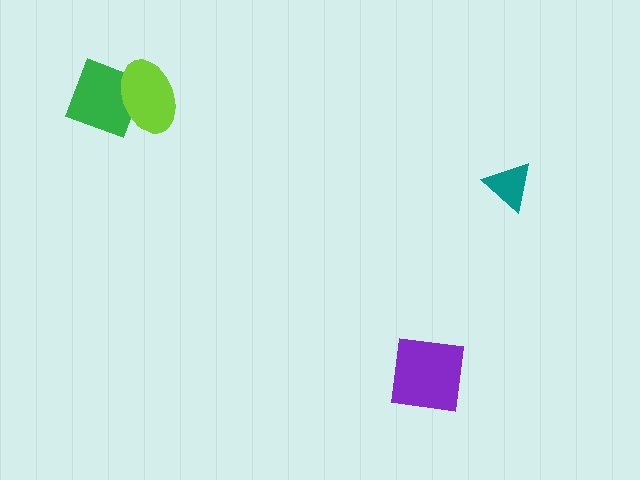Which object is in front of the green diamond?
The lime ellipse is in front of the green diamond.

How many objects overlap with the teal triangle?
0 objects overlap with the teal triangle.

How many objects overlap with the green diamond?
1 object overlaps with the green diamond.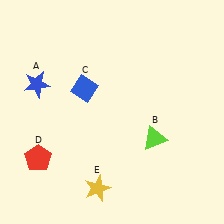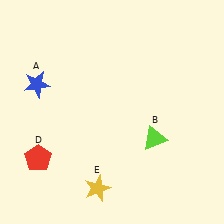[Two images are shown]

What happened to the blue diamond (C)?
The blue diamond (C) was removed in Image 2. It was in the top-left area of Image 1.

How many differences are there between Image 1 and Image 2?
There is 1 difference between the two images.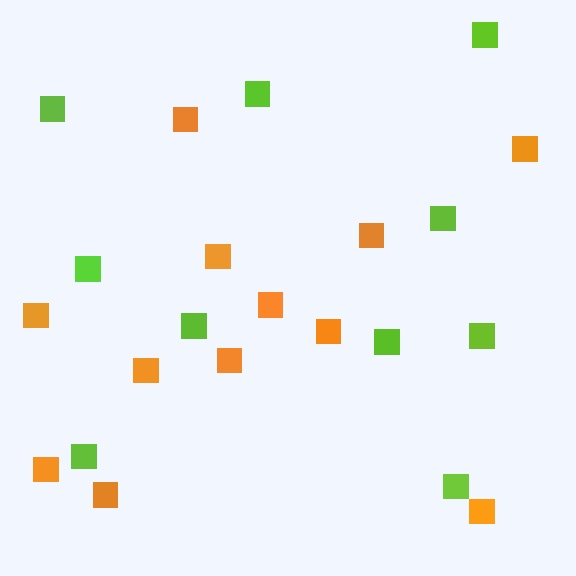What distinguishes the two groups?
There are 2 groups: one group of lime squares (10) and one group of orange squares (12).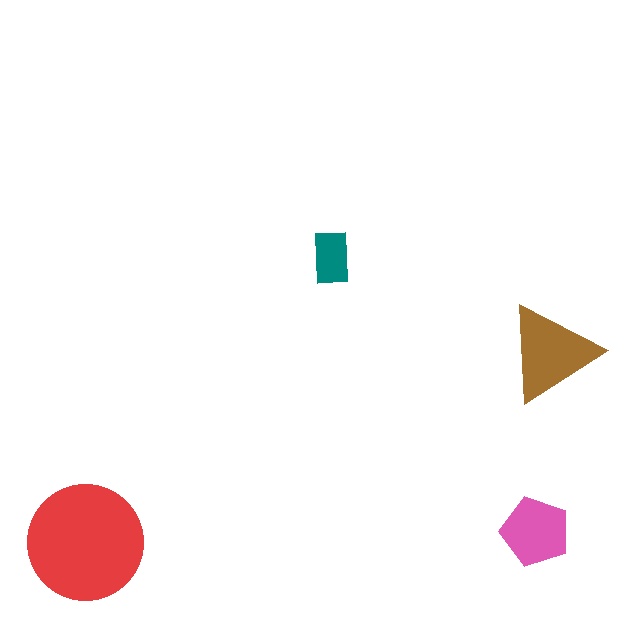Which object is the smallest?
The teal rectangle.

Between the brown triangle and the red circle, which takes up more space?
The red circle.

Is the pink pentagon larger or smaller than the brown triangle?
Smaller.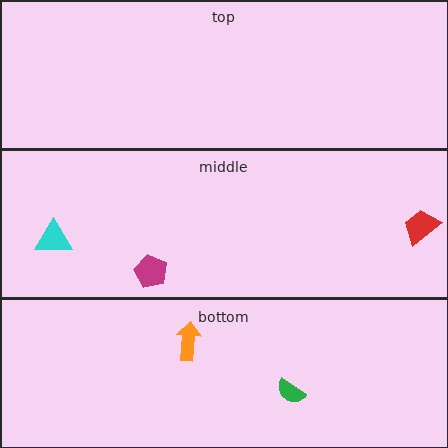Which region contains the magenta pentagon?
The middle region.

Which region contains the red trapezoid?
The middle region.